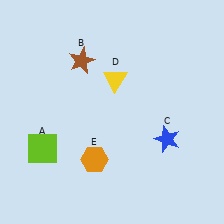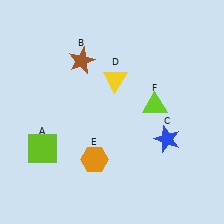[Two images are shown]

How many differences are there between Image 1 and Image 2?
There is 1 difference between the two images.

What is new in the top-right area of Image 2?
A lime triangle (F) was added in the top-right area of Image 2.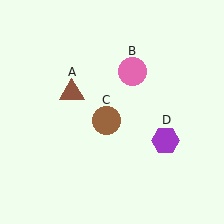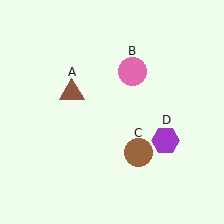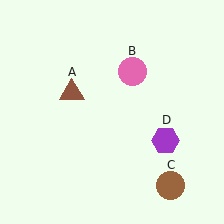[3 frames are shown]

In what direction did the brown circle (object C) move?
The brown circle (object C) moved down and to the right.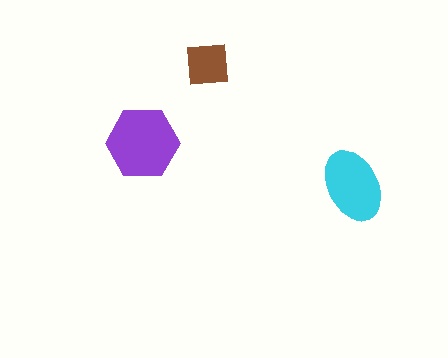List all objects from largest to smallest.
The purple hexagon, the cyan ellipse, the brown square.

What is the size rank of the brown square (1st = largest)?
3rd.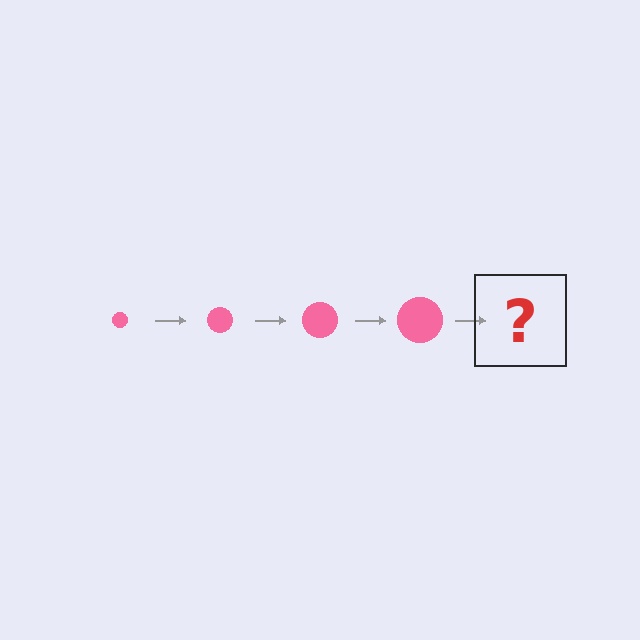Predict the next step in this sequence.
The next step is a pink circle, larger than the previous one.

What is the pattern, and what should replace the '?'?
The pattern is that the circle gets progressively larger each step. The '?' should be a pink circle, larger than the previous one.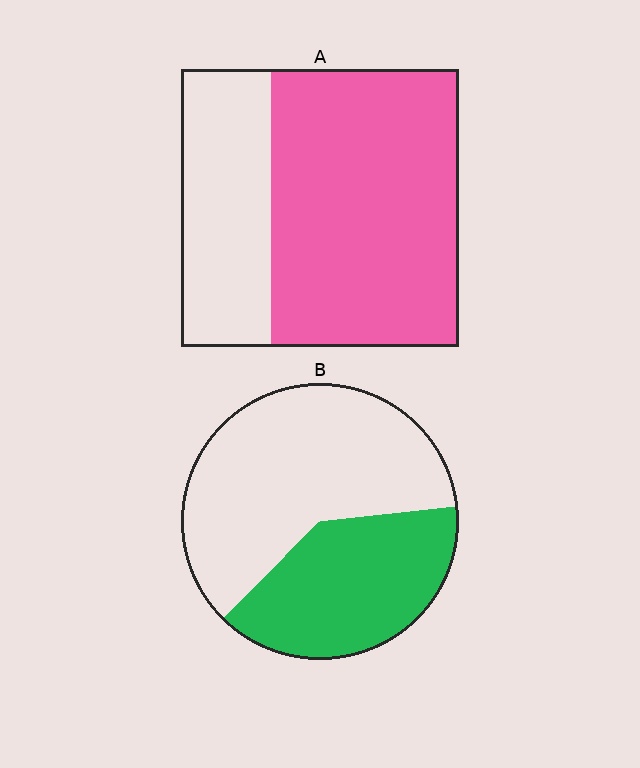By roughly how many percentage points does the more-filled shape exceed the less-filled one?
By roughly 30 percentage points (A over B).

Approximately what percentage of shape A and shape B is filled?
A is approximately 70% and B is approximately 40%.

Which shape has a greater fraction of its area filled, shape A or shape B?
Shape A.